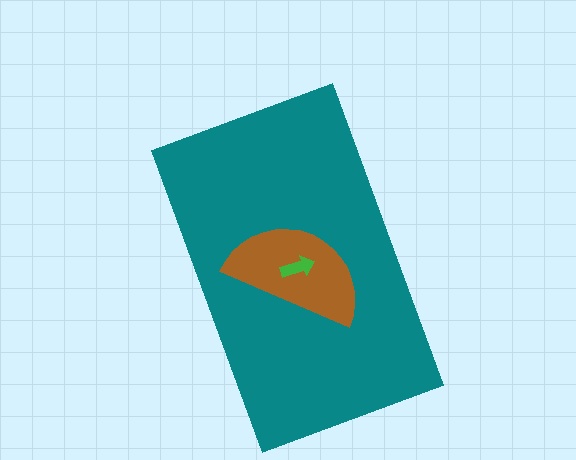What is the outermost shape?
The teal rectangle.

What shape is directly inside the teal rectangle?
The brown semicircle.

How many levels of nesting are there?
3.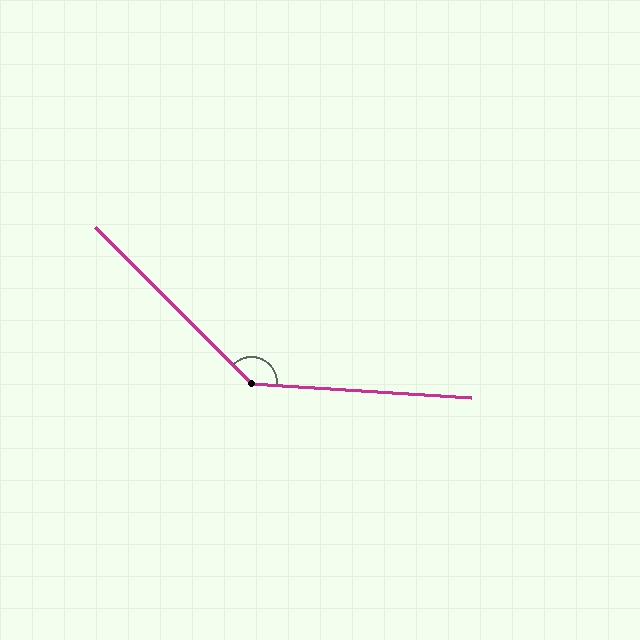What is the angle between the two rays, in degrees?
Approximately 139 degrees.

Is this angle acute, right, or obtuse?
It is obtuse.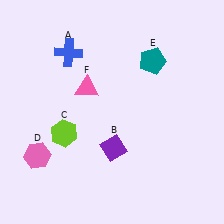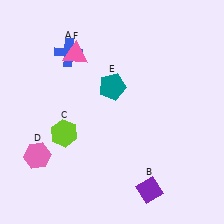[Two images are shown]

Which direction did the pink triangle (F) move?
The pink triangle (F) moved up.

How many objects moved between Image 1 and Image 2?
3 objects moved between the two images.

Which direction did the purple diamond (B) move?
The purple diamond (B) moved down.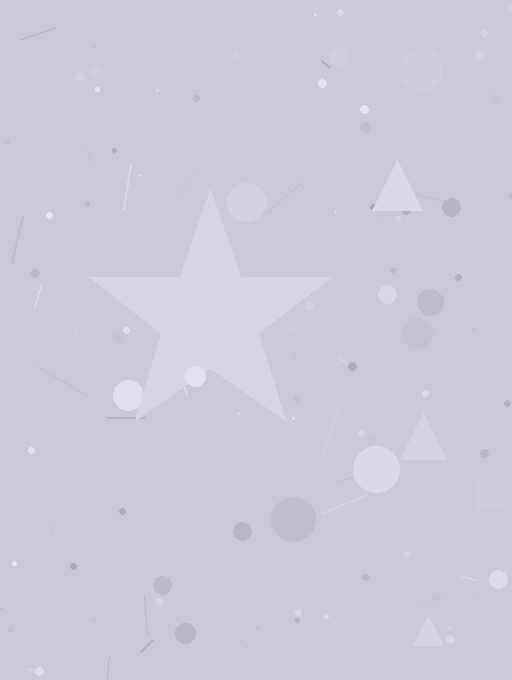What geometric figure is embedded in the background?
A star is embedded in the background.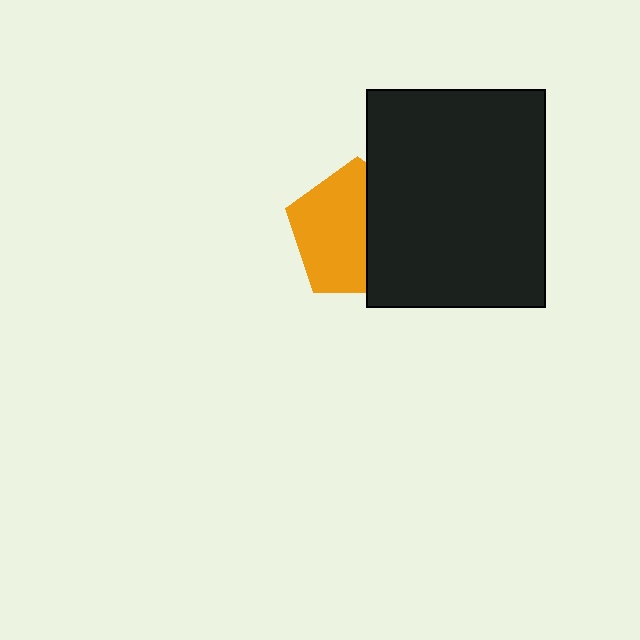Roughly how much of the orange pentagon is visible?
About half of it is visible (roughly 58%).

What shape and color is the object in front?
The object in front is a black rectangle.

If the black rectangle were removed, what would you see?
You would see the complete orange pentagon.